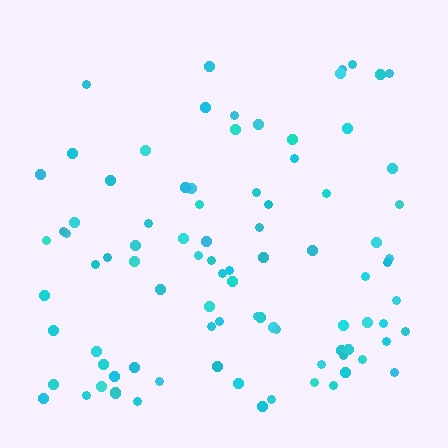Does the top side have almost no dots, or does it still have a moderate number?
Still a moderate number, just noticeably fewer than the bottom.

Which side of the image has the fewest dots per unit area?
The top.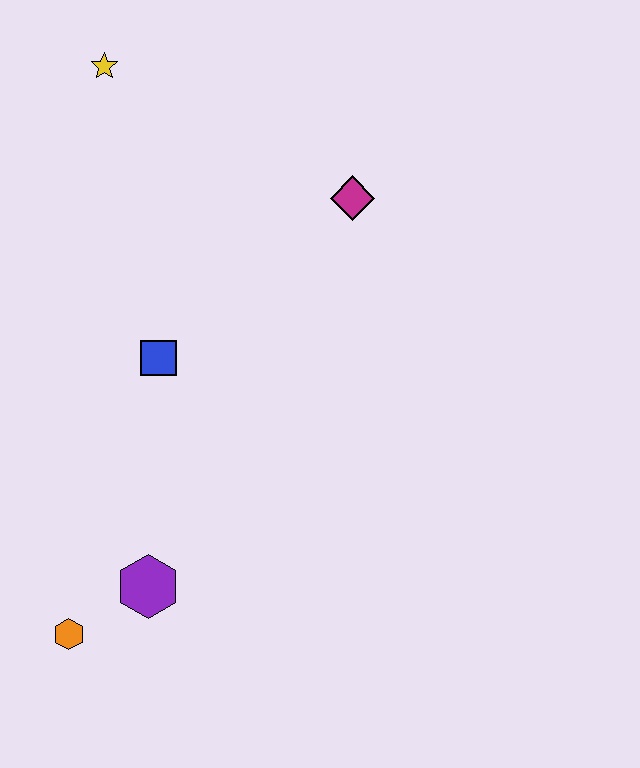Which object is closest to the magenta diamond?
The blue square is closest to the magenta diamond.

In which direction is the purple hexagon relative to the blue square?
The purple hexagon is below the blue square.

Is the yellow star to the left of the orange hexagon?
No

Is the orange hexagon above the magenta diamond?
No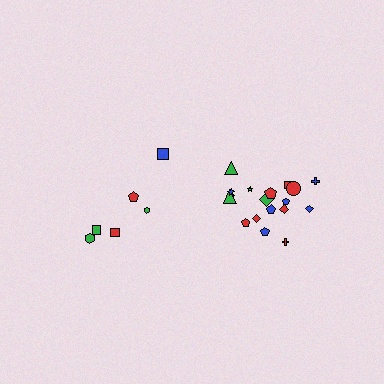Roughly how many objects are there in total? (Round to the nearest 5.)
Roughly 25 objects in total.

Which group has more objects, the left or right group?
The right group.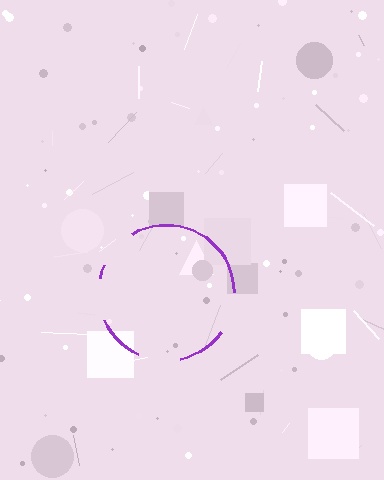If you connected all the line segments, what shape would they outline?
They would outline a circle.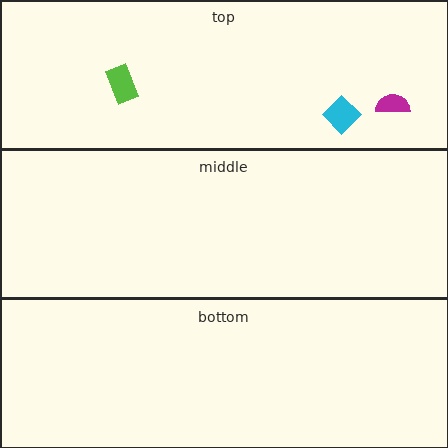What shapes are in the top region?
The cyan diamond, the magenta semicircle, the lime rectangle.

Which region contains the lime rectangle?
The top region.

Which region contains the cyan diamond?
The top region.